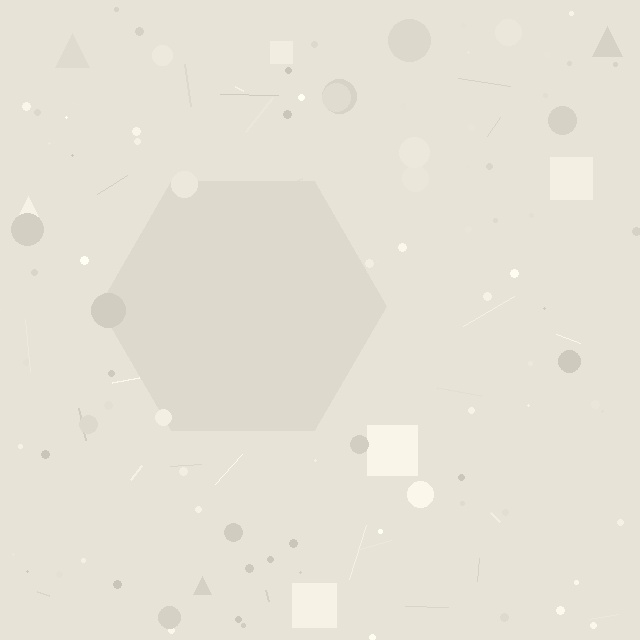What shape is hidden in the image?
A hexagon is hidden in the image.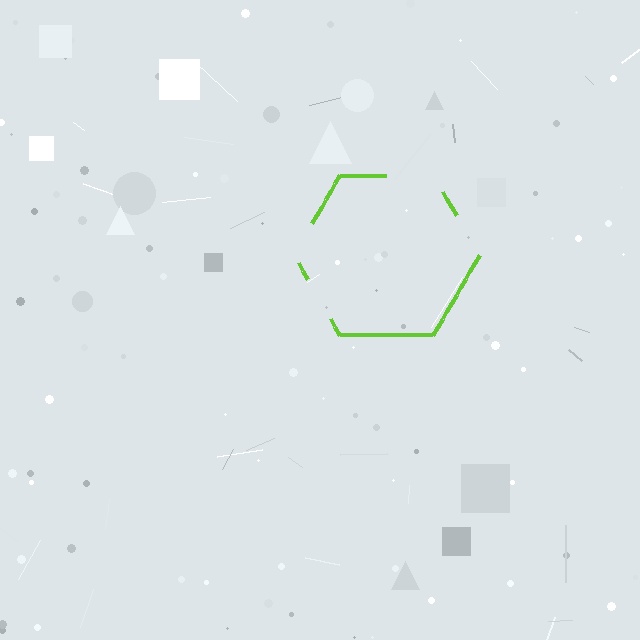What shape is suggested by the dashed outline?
The dashed outline suggests a hexagon.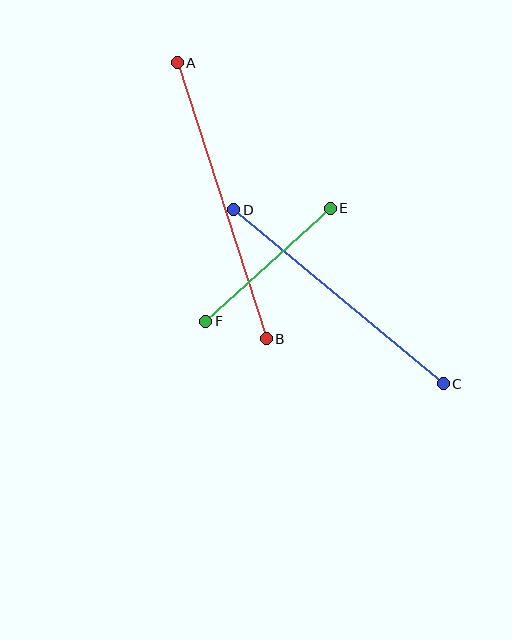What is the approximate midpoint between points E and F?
The midpoint is at approximately (268, 265) pixels.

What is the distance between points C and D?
The distance is approximately 272 pixels.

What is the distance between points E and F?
The distance is approximately 168 pixels.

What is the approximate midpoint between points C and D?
The midpoint is at approximately (338, 297) pixels.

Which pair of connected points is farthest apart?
Points A and B are farthest apart.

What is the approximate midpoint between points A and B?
The midpoint is at approximately (222, 201) pixels.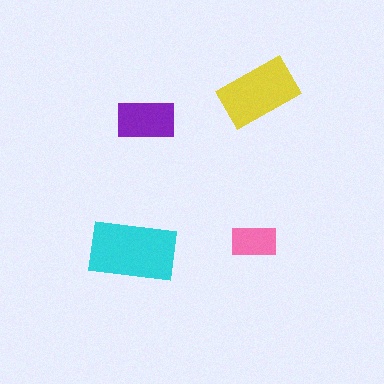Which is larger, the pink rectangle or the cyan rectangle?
The cyan one.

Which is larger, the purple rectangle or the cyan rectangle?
The cyan one.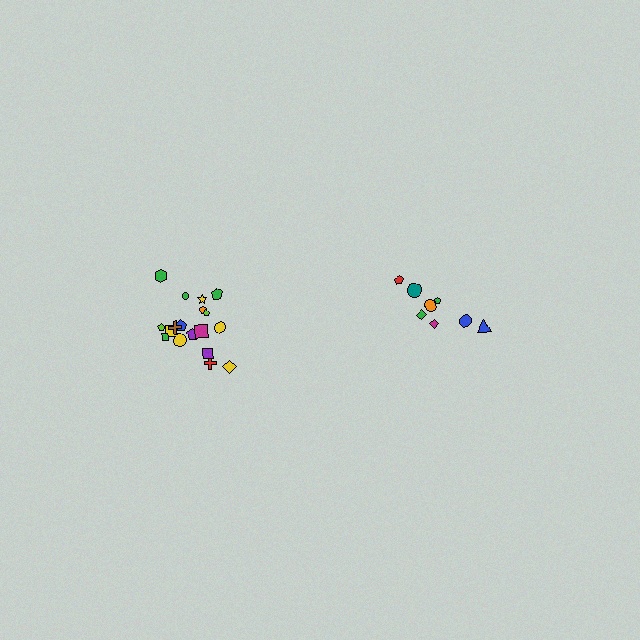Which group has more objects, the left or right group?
The left group.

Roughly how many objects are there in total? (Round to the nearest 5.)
Roughly 25 objects in total.